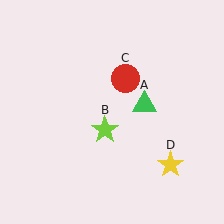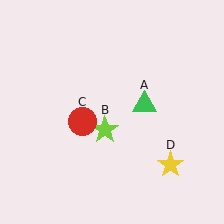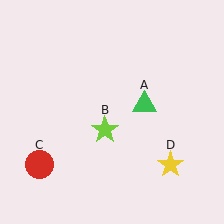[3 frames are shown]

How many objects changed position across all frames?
1 object changed position: red circle (object C).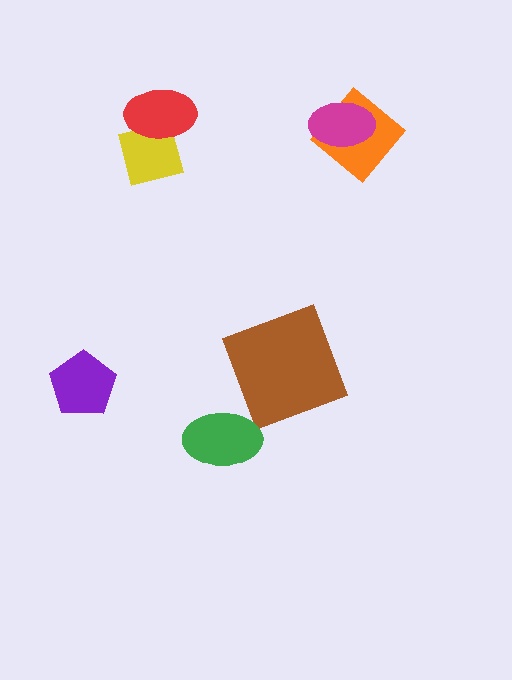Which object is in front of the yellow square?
The red ellipse is in front of the yellow square.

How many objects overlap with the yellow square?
1 object overlaps with the yellow square.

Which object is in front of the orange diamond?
The magenta ellipse is in front of the orange diamond.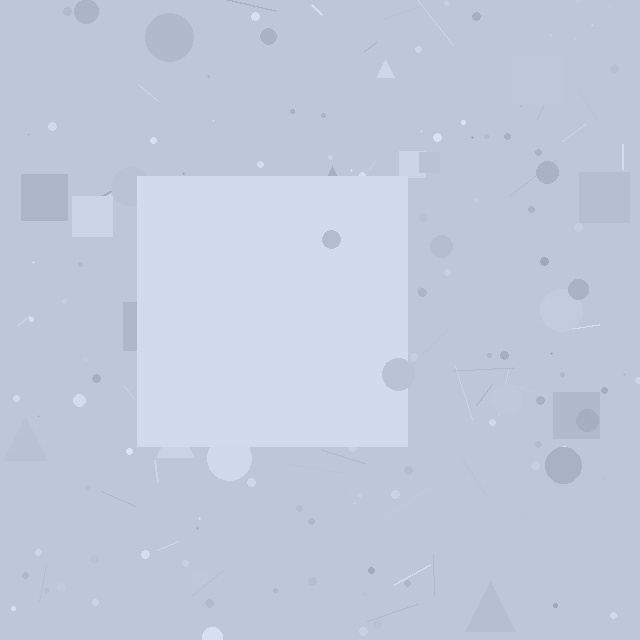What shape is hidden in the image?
A square is hidden in the image.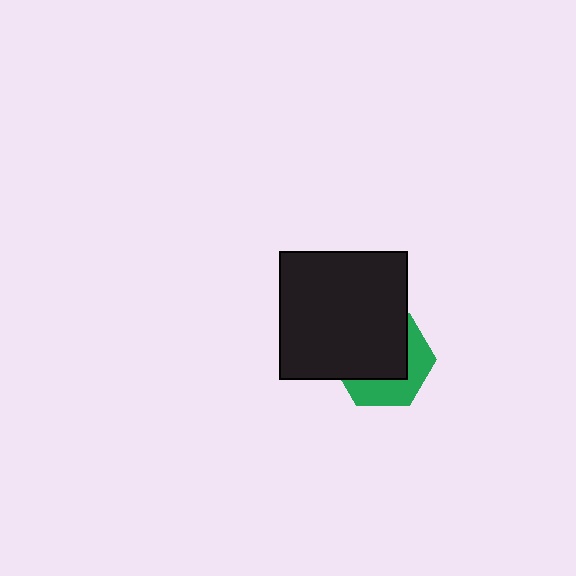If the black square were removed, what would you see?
You would see the complete green hexagon.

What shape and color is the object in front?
The object in front is a black square.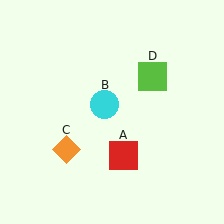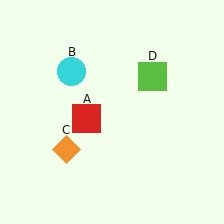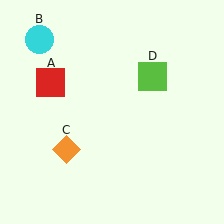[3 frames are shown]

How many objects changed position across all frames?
2 objects changed position: red square (object A), cyan circle (object B).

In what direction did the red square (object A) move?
The red square (object A) moved up and to the left.